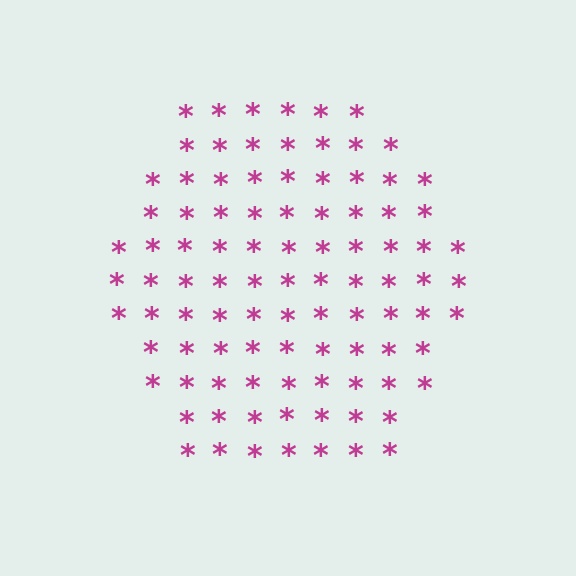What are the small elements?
The small elements are asterisks.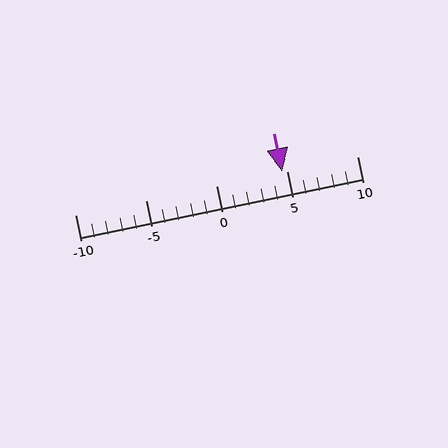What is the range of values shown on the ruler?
The ruler shows values from -10 to 10.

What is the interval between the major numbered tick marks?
The major tick marks are spaced 5 units apart.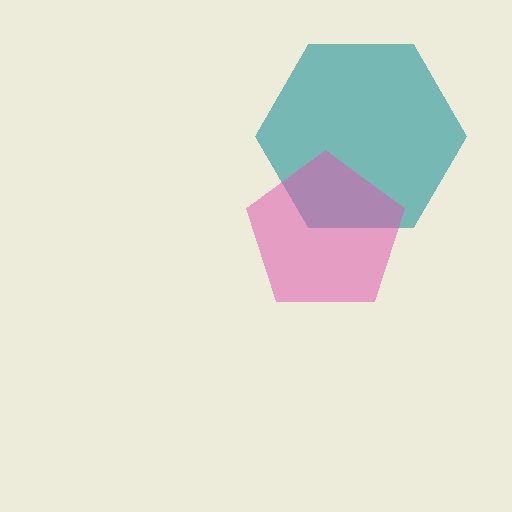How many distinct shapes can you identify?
There are 2 distinct shapes: a teal hexagon, a pink pentagon.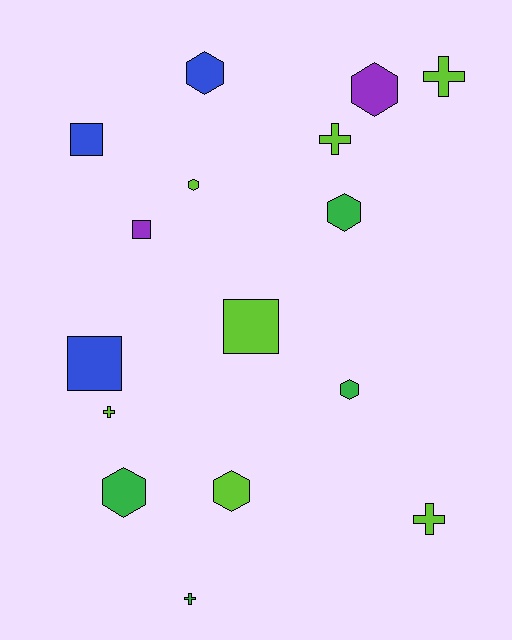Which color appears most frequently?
Lime, with 7 objects.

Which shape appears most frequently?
Hexagon, with 7 objects.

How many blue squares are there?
There are 2 blue squares.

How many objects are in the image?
There are 16 objects.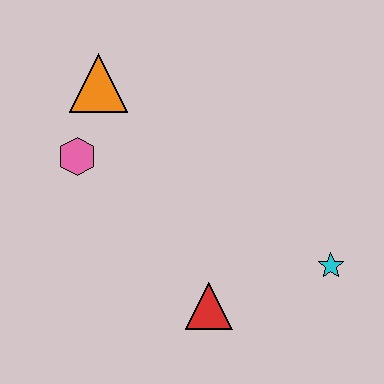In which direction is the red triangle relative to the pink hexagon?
The red triangle is below the pink hexagon.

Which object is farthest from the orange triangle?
The cyan star is farthest from the orange triangle.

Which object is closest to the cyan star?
The red triangle is closest to the cyan star.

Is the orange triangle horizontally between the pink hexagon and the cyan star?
Yes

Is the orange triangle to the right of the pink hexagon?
Yes